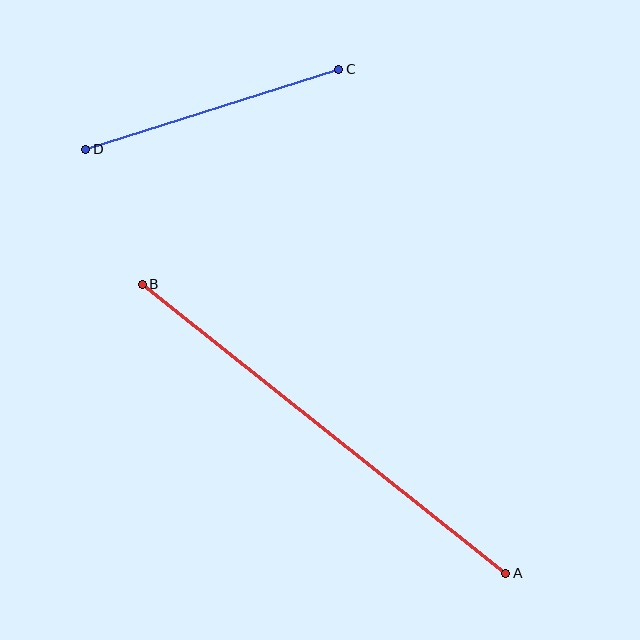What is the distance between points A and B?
The distance is approximately 464 pixels.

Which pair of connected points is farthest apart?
Points A and B are farthest apart.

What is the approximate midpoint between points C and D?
The midpoint is at approximately (212, 109) pixels.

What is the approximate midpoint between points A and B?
The midpoint is at approximately (324, 429) pixels.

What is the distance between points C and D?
The distance is approximately 265 pixels.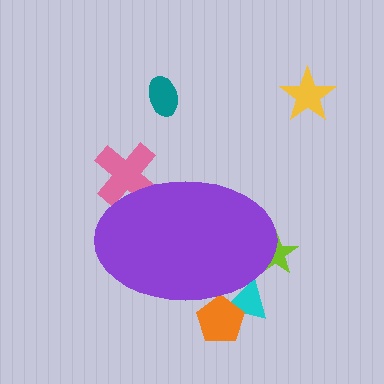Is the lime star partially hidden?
Yes, the lime star is partially hidden behind the purple ellipse.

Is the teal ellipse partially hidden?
No, the teal ellipse is fully visible.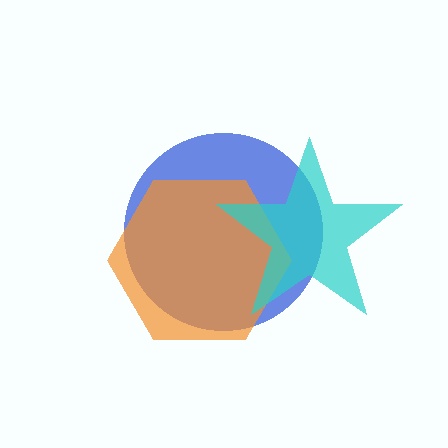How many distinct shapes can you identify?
There are 3 distinct shapes: a blue circle, an orange hexagon, a cyan star.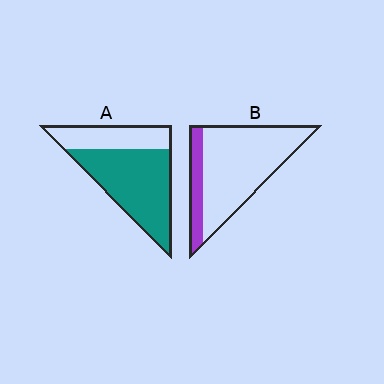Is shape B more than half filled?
No.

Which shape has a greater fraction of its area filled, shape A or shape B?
Shape A.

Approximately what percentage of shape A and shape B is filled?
A is approximately 70% and B is approximately 20%.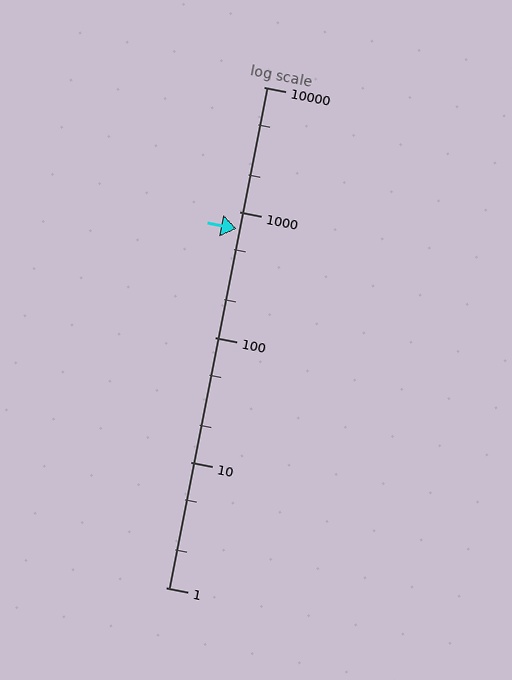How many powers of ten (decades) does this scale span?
The scale spans 4 decades, from 1 to 10000.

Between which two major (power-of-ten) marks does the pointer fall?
The pointer is between 100 and 1000.